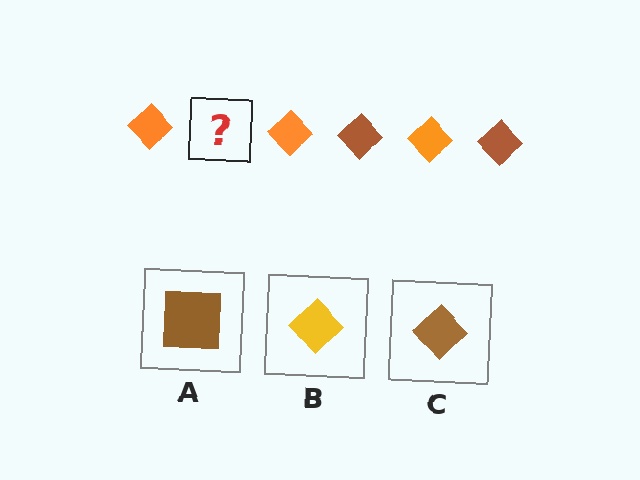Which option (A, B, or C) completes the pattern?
C.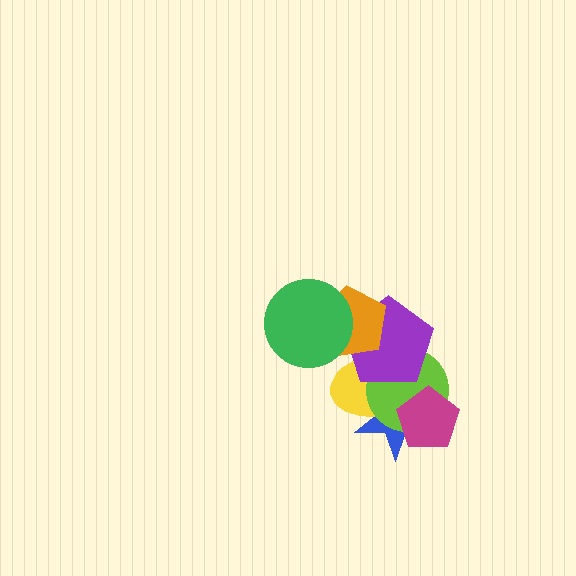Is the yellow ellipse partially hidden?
Yes, it is partially covered by another shape.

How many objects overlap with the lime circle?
4 objects overlap with the lime circle.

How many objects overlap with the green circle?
2 objects overlap with the green circle.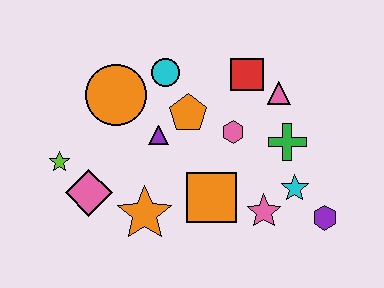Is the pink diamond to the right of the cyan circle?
No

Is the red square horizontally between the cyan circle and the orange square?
No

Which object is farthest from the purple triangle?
The purple hexagon is farthest from the purple triangle.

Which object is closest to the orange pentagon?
The purple triangle is closest to the orange pentagon.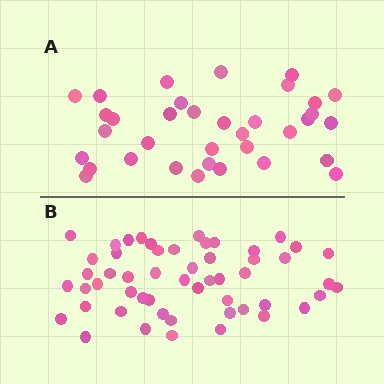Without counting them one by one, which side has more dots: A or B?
Region B (the bottom region) has more dots.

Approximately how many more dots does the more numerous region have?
Region B has approximately 20 more dots than region A.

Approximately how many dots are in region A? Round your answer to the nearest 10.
About 40 dots. (The exact count is 35, which rounds to 40.)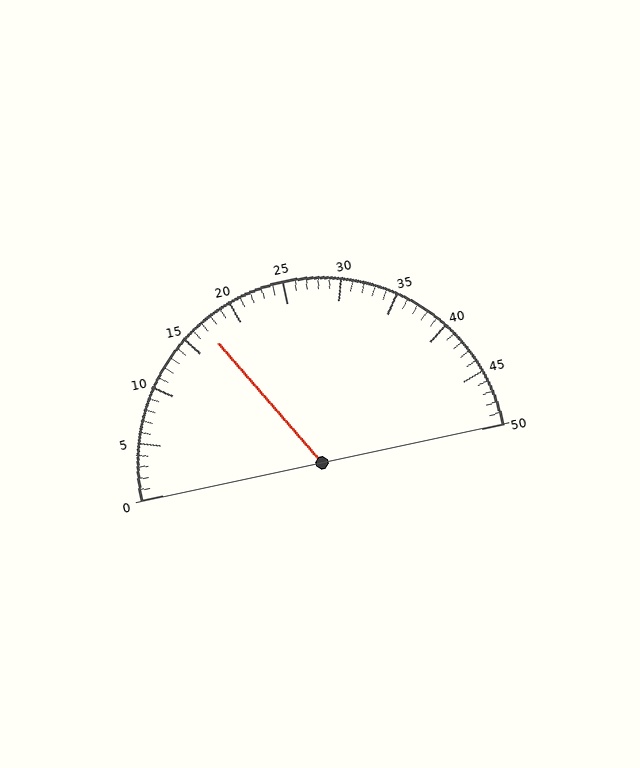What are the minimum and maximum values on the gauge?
The gauge ranges from 0 to 50.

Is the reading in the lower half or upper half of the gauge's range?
The reading is in the lower half of the range (0 to 50).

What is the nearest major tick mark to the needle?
The nearest major tick mark is 15.